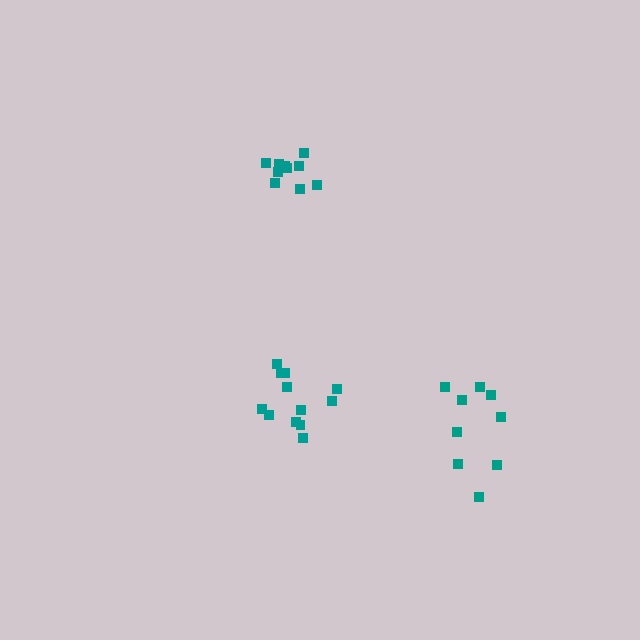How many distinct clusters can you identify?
There are 3 distinct clusters.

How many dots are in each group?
Group 1: 9 dots, Group 2: 12 dots, Group 3: 10 dots (31 total).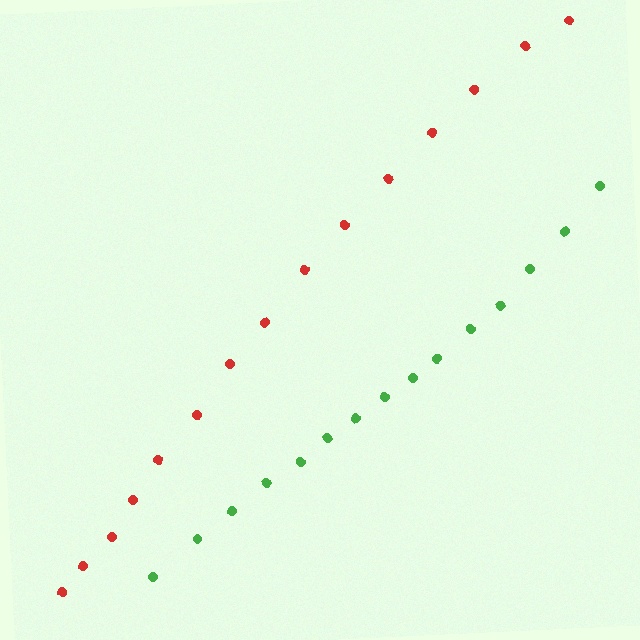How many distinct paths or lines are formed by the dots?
There are 2 distinct paths.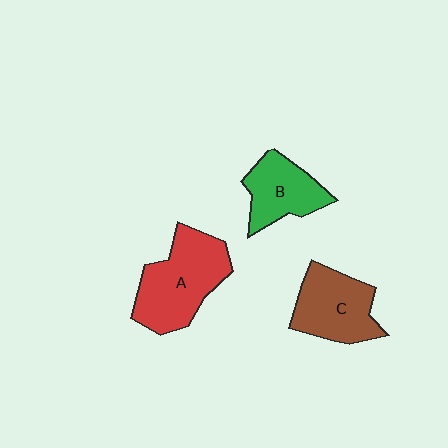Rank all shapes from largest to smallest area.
From largest to smallest: A (red), C (brown), B (green).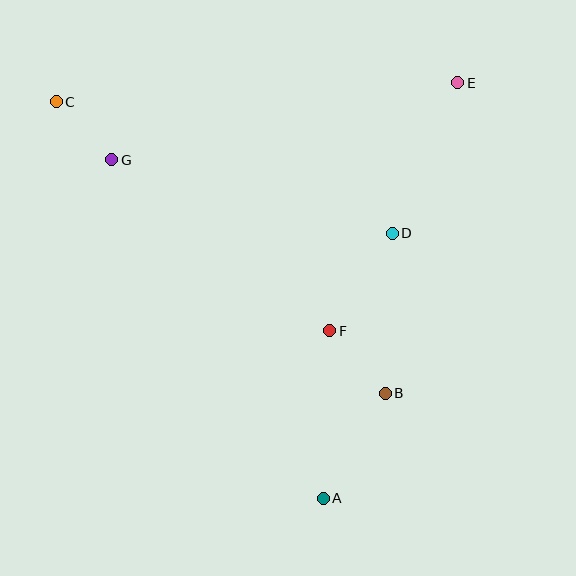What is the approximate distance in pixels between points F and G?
The distance between F and G is approximately 277 pixels.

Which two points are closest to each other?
Points C and G are closest to each other.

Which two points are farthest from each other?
Points A and C are farthest from each other.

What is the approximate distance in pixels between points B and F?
The distance between B and F is approximately 84 pixels.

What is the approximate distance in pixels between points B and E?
The distance between B and E is approximately 319 pixels.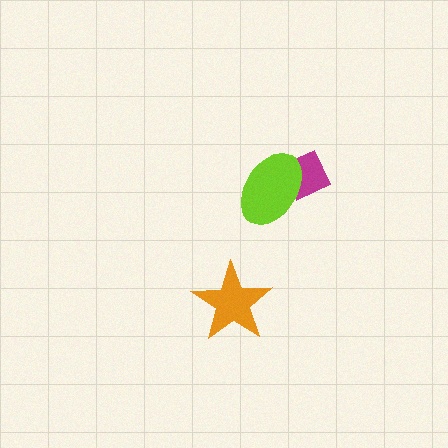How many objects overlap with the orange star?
0 objects overlap with the orange star.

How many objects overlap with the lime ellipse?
1 object overlaps with the lime ellipse.